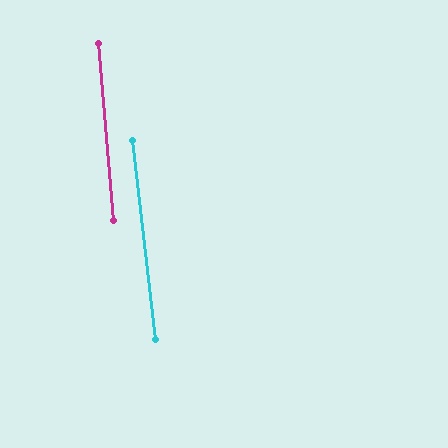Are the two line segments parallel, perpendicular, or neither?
Parallel — their directions differ by only 1.7°.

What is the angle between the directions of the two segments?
Approximately 2 degrees.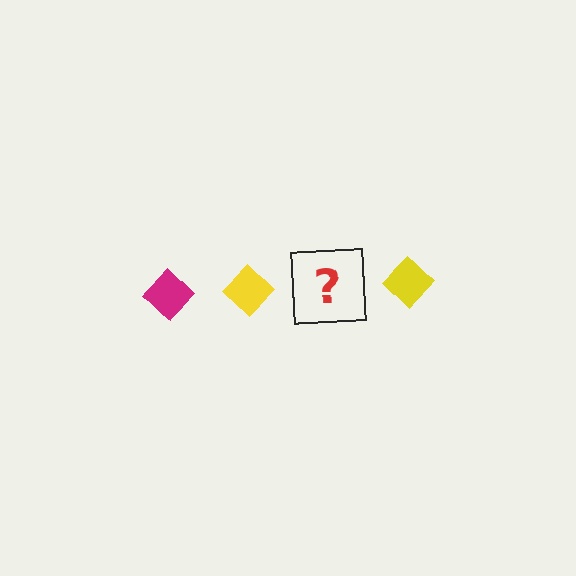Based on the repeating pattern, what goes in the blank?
The blank should be a magenta diamond.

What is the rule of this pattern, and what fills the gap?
The rule is that the pattern cycles through magenta, yellow diamonds. The gap should be filled with a magenta diamond.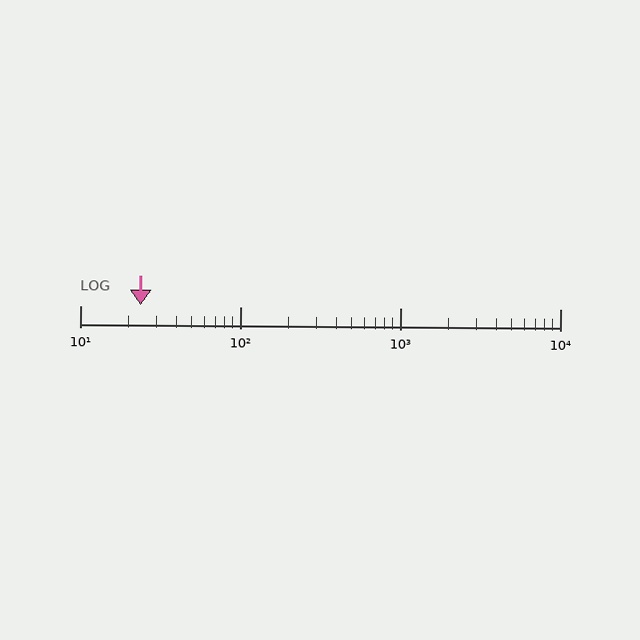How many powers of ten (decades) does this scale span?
The scale spans 3 decades, from 10 to 10000.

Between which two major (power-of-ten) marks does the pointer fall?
The pointer is between 10 and 100.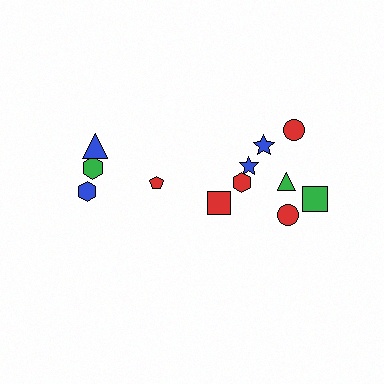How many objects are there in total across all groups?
There are 12 objects.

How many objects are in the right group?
There are 8 objects.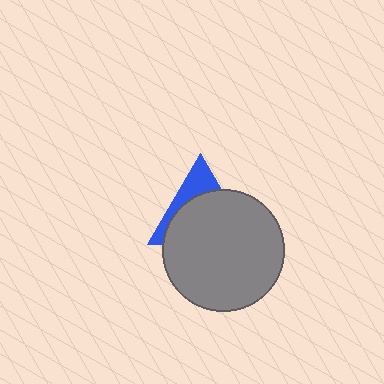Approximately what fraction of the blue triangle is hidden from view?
Roughly 69% of the blue triangle is hidden behind the gray circle.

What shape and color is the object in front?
The object in front is a gray circle.